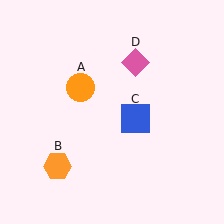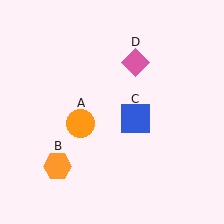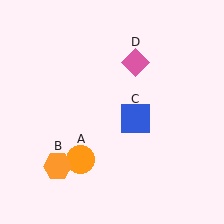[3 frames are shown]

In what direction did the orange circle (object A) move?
The orange circle (object A) moved down.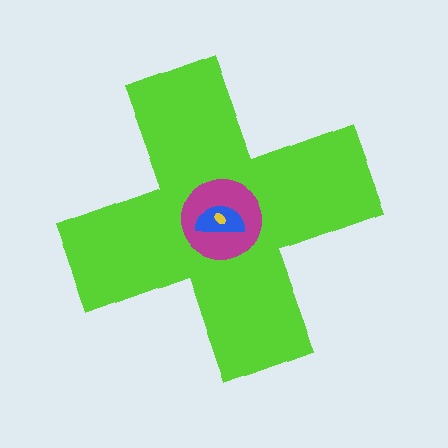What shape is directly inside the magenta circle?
The blue semicircle.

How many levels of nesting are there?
4.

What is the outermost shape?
The lime cross.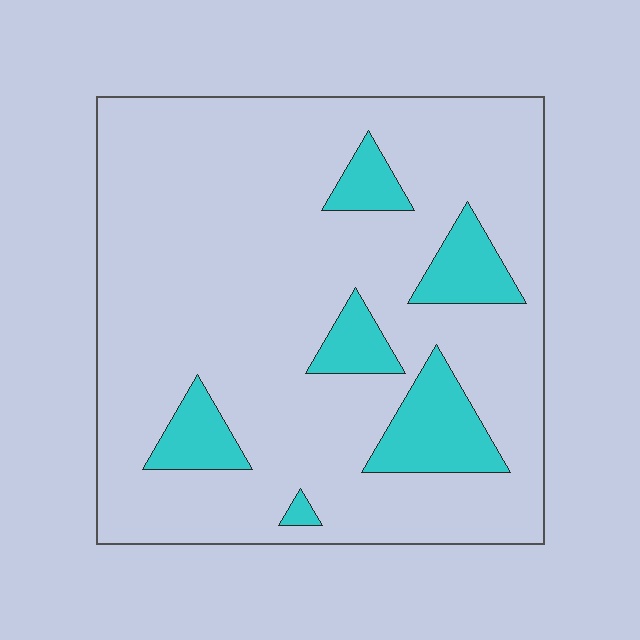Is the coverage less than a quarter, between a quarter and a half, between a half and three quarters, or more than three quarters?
Less than a quarter.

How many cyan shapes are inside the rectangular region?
6.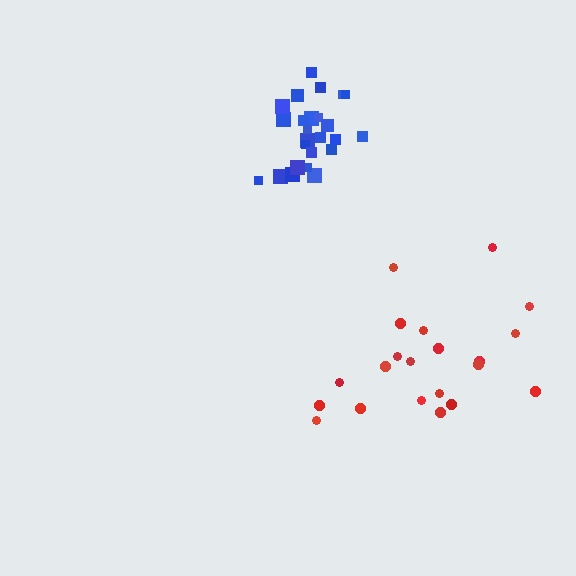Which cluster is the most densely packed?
Blue.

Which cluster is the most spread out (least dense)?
Red.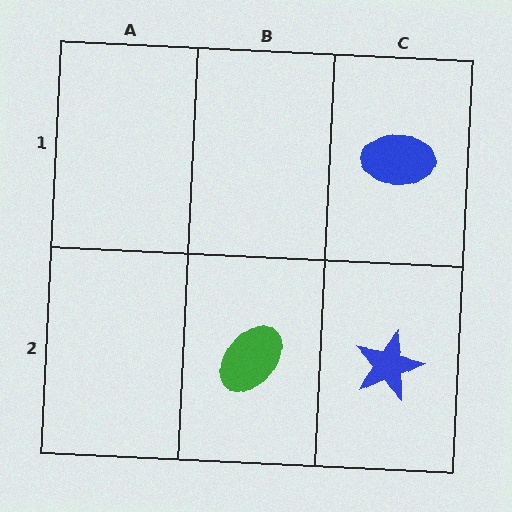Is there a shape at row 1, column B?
No, that cell is empty.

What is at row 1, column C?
A blue ellipse.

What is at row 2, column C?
A blue star.